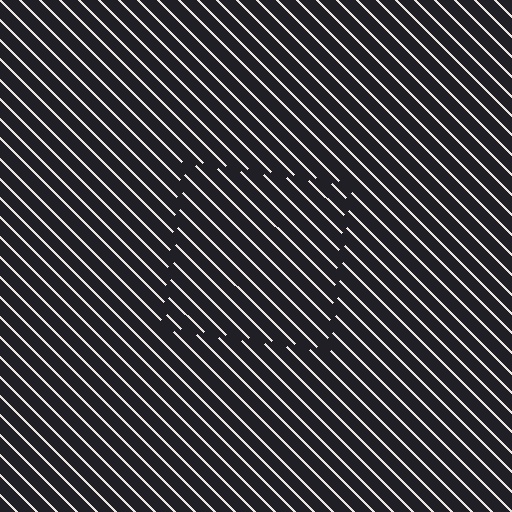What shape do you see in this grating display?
An illusory square. The interior of the shape contains the same grating, shifted by half a period — the contour is defined by the phase discontinuity where line-ends from the inner and outer gratings abut.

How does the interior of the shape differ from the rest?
The interior of the shape contains the same grating, shifted by half a period — the contour is defined by the phase discontinuity where line-ends from the inner and outer gratings abut.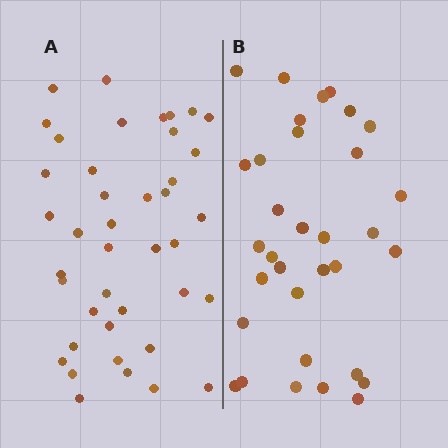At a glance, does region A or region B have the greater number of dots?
Region A (the left region) has more dots.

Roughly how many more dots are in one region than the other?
Region A has roughly 8 or so more dots than region B.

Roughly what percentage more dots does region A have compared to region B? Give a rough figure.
About 25% more.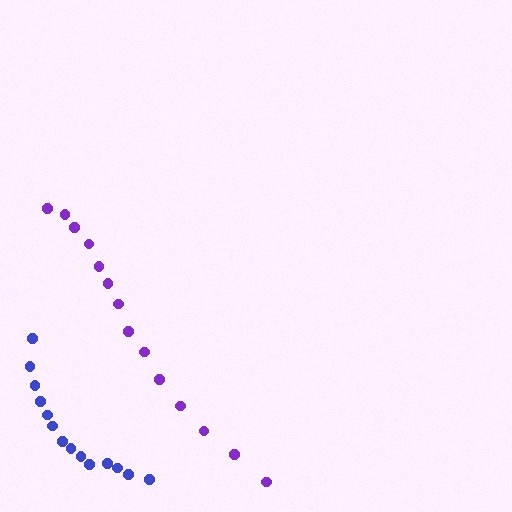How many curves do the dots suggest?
There are 2 distinct paths.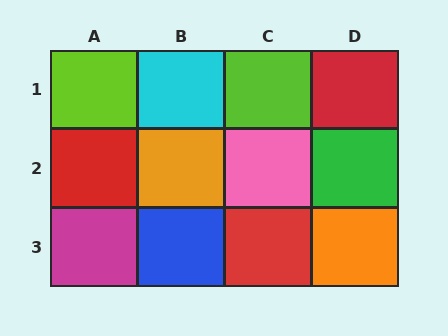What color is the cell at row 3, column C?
Red.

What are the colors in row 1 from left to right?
Lime, cyan, lime, red.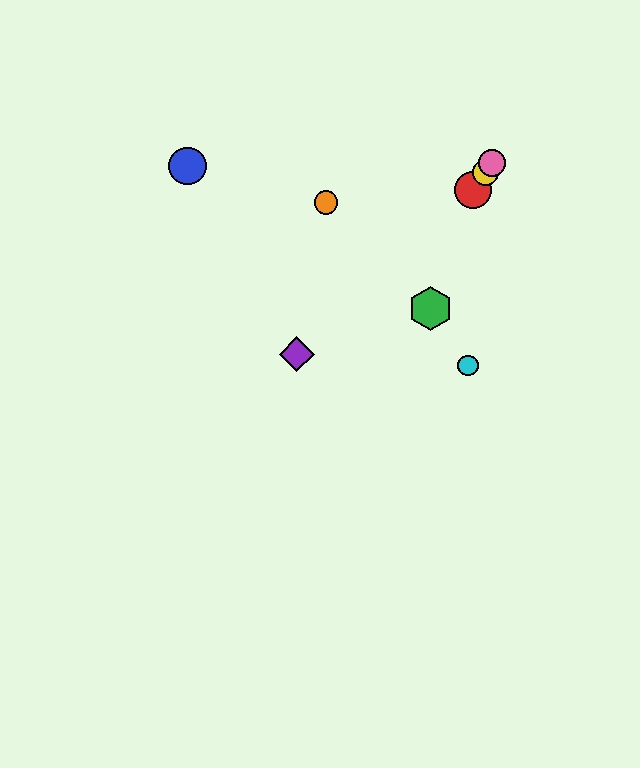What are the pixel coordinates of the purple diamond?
The purple diamond is at (297, 354).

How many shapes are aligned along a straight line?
3 shapes (the red circle, the yellow circle, the pink circle) are aligned along a straight line.